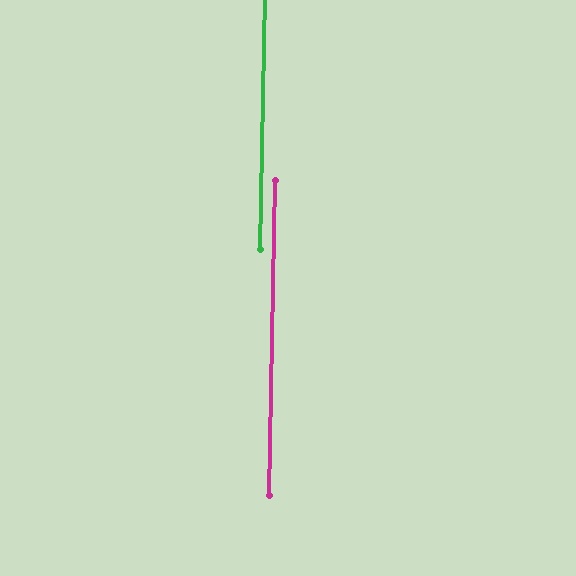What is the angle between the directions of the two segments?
Approximately 0 degrees.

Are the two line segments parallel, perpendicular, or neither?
Parallel — their directions differ by only 0.2°.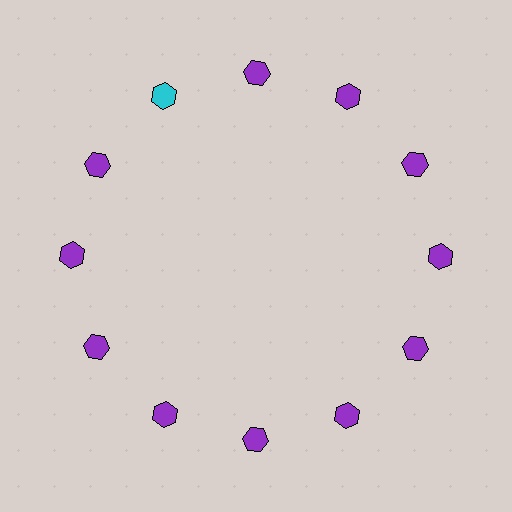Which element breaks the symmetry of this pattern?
The cyan hexagon at roughly the 11 o'clock position breaks the symmetry. All other shapes are purple hexagons.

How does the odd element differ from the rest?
It has a different color: cyan instead of purple.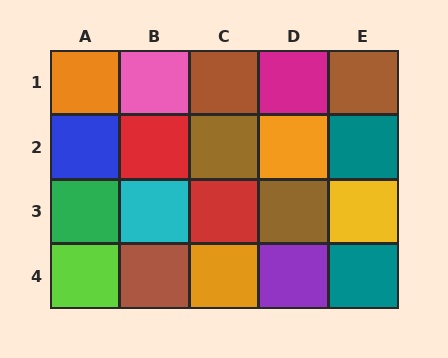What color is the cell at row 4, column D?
Purple.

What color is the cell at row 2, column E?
Teal.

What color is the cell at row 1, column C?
Brown.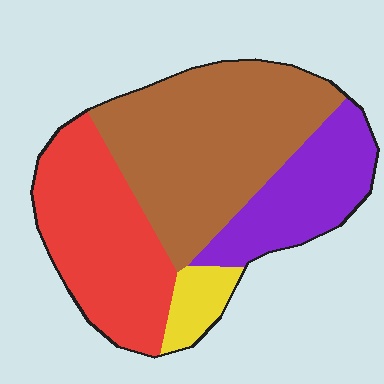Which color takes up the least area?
Yellow, at roughly 5%.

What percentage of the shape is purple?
Purple covers about 20% of the shape.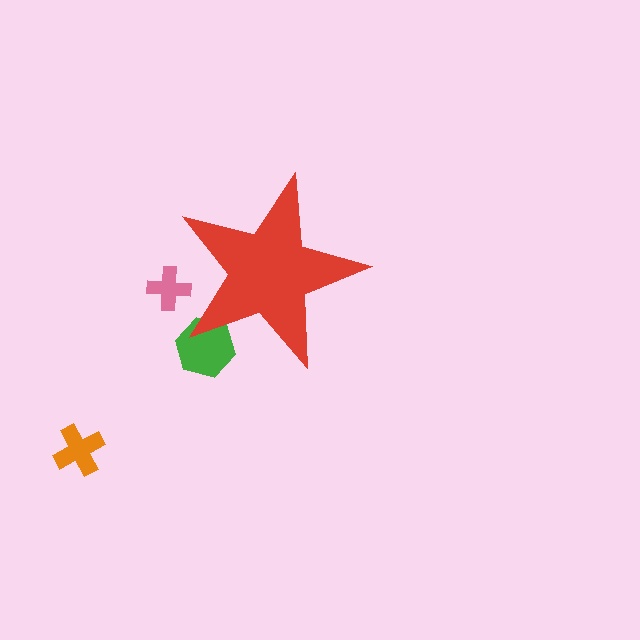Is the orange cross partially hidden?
No, the orange cross is fully visible.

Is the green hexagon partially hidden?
Yes, the green hexagon is partially hidden behind the red star.